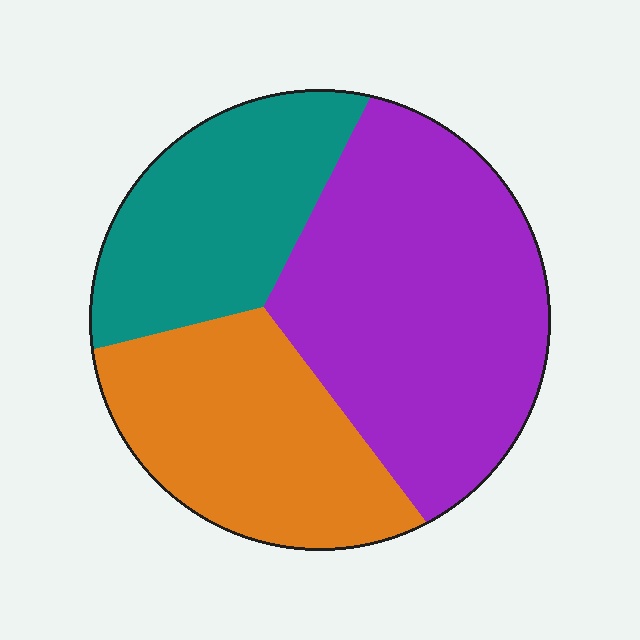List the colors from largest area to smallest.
From largest to smallest: purple, orange, teal.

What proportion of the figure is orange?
Orange covers about 30% of the figure.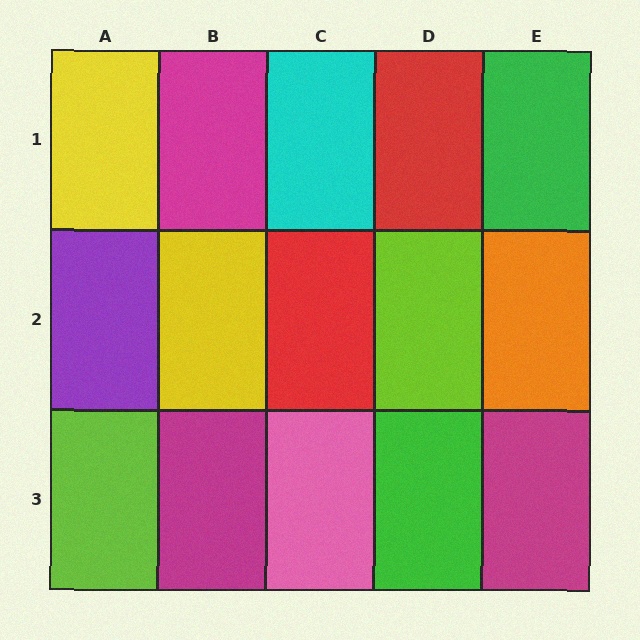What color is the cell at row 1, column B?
Magenta.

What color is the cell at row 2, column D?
Lime.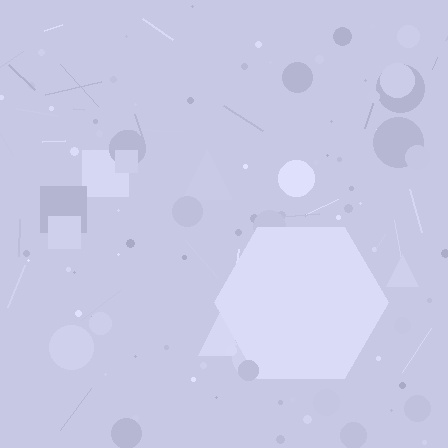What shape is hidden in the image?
A hexagon is hidden in the image.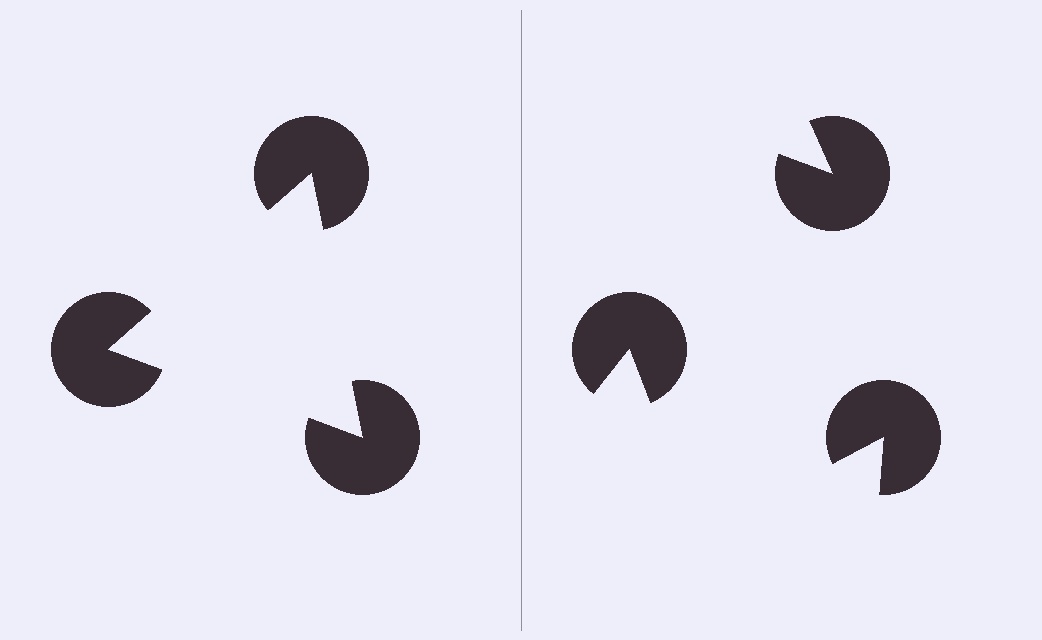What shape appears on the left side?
An illusory triangle.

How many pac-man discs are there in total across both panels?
6 — 3 on each side.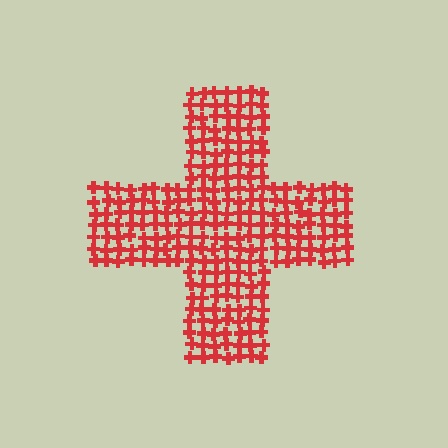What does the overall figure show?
The overall figure shows a cross.